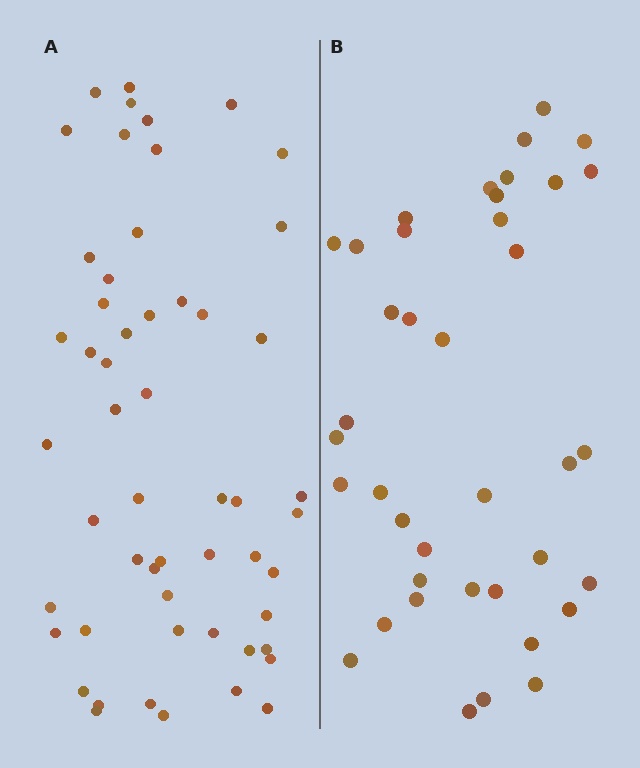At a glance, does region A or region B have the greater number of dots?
Region A (the left region) has more dots.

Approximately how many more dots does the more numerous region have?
Region A has approximately 15 more dots than region B.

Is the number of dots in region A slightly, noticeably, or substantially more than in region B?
Region A has noticeably more, but not dramatically so. The ratio is roughly 1.4 to 1.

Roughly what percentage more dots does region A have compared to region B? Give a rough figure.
About 40% more.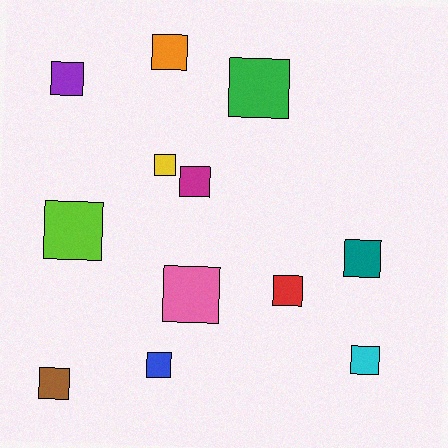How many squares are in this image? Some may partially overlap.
There are 12 squares.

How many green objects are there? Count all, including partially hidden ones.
There is 1 green object.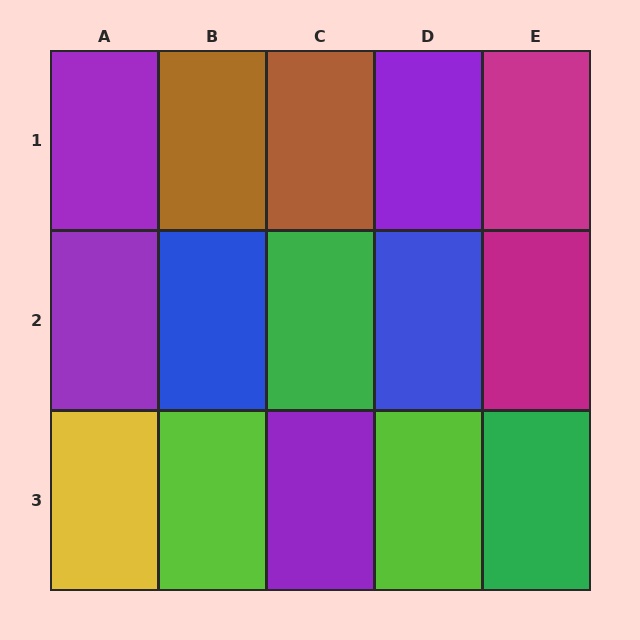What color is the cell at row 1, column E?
Magenta.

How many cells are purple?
4 cells are purple.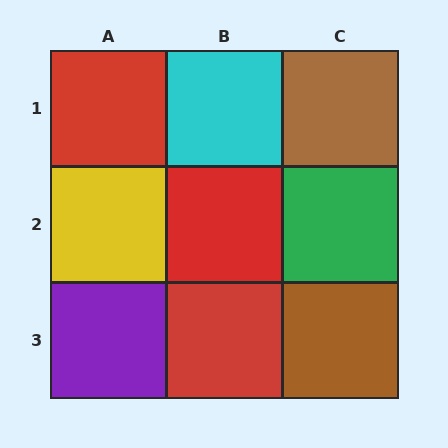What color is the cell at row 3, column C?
Brown.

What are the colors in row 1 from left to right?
Red, cyan, brown.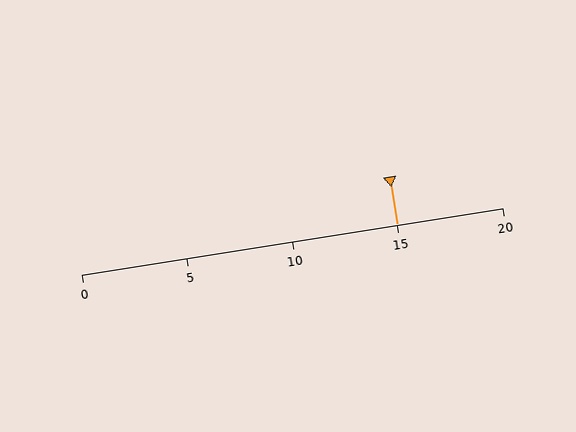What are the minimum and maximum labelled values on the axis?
The axis runs from 0 to 20.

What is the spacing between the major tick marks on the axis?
The major ticks are spaced 5 apart.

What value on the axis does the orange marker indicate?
The marker indicates approximately 15.